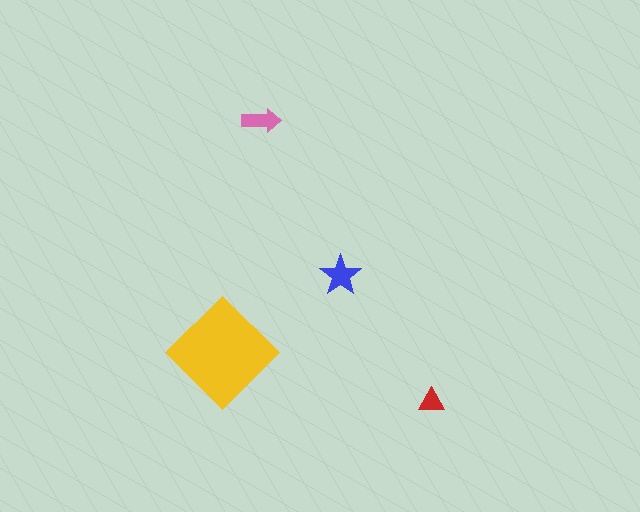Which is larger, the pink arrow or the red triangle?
The pink arrow.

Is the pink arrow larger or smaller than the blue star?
Smaller.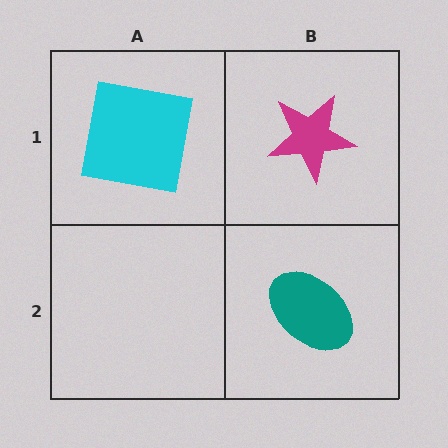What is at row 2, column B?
A teal ellipse.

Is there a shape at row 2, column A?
No, that cell is empty.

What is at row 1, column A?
A cyan square.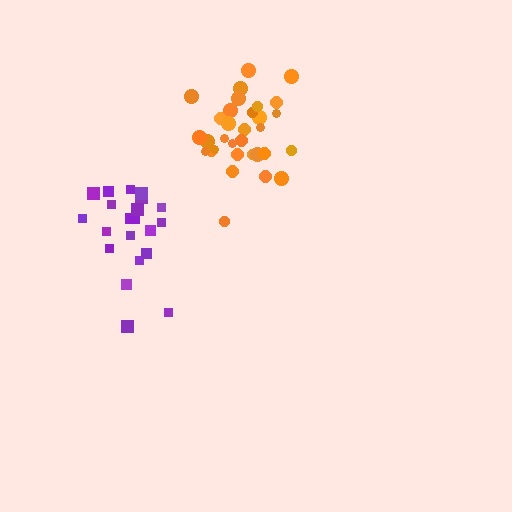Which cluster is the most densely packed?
Orange.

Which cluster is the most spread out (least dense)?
Purple.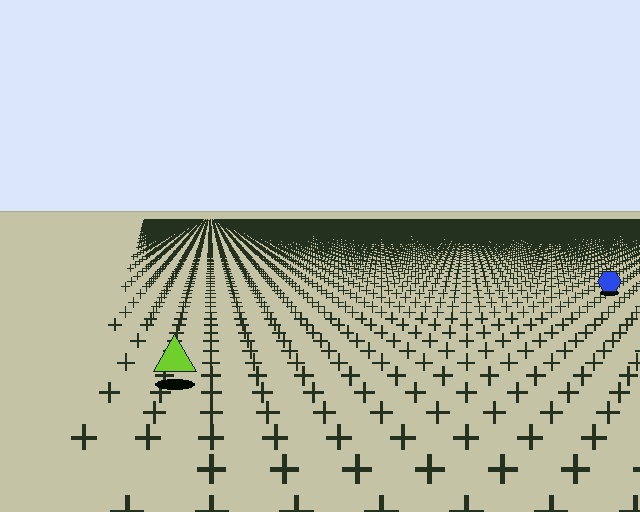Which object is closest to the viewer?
The lime triangle is closest. The texture marks near it are larger and more spread out.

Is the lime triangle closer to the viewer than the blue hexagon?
Yes. The lime triangle is closer — you can tell from the texture gradient: the ground texture is coarser near it.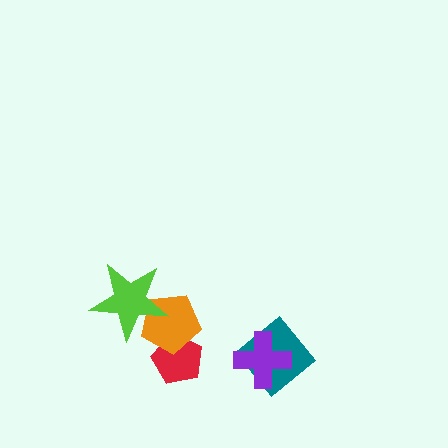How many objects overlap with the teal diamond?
1 object overlaps with the teal diamond.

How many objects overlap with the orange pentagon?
2 objects overlap with the orange pentagon.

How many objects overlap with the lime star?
1 object overlaps with the lime star.